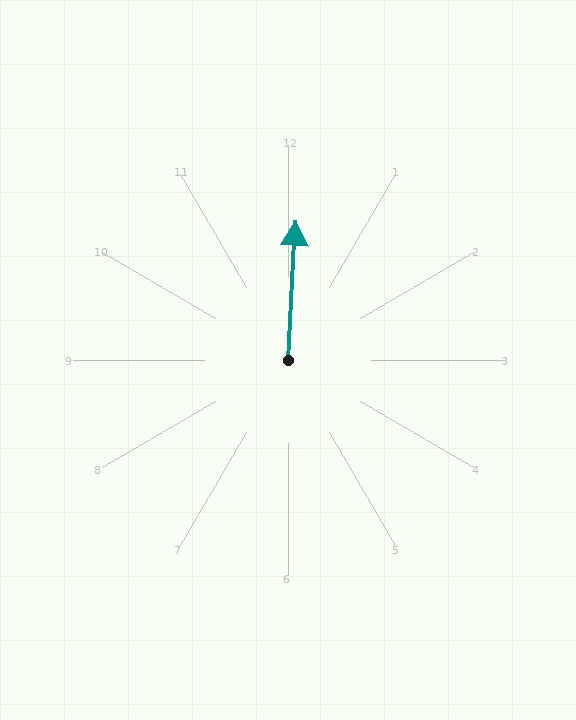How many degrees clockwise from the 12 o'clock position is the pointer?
Approximately 3 degrees.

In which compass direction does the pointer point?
North.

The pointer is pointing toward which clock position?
Roughly 12 o'clock.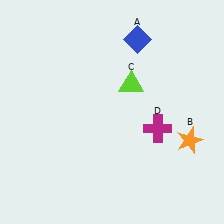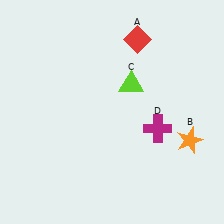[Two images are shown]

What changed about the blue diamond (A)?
In Image 1, A is blue. In Image 2, it changed to red.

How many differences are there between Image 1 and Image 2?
There is 1 difference between the two images.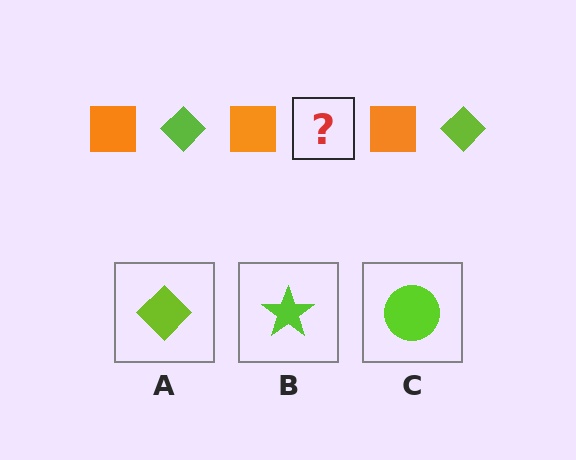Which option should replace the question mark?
Option A.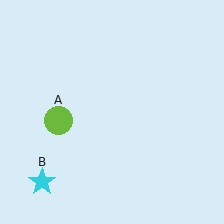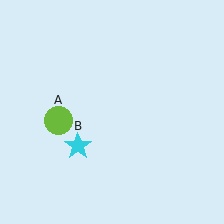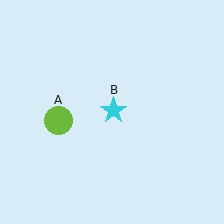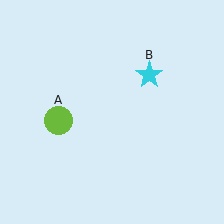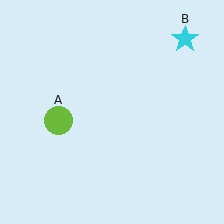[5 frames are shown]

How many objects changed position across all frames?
1 object changed position: cyan star (object B).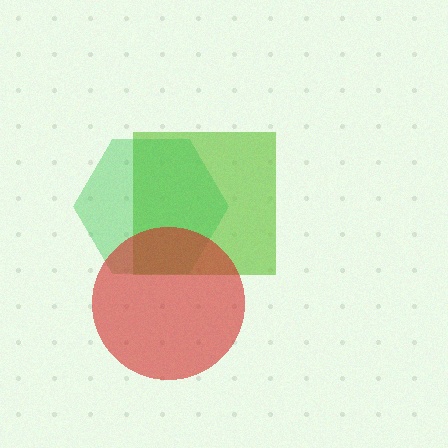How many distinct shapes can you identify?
There are 3 distinct shapes: a lime square, a green hexagon, a red circle.